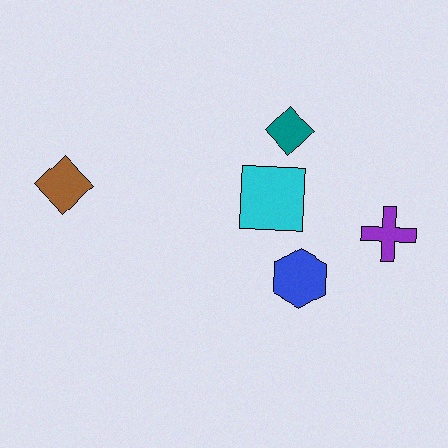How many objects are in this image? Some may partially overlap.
There are 5 objects.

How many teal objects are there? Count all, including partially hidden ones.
There is 1 teal object.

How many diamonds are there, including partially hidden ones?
There are 2 diamonds.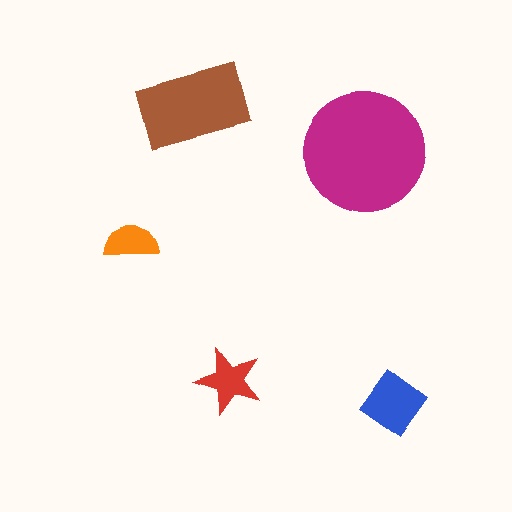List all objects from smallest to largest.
The orange semicircle, the red star, the blue diamond, the brown rectangle, the magenta circle.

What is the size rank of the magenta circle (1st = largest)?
1st.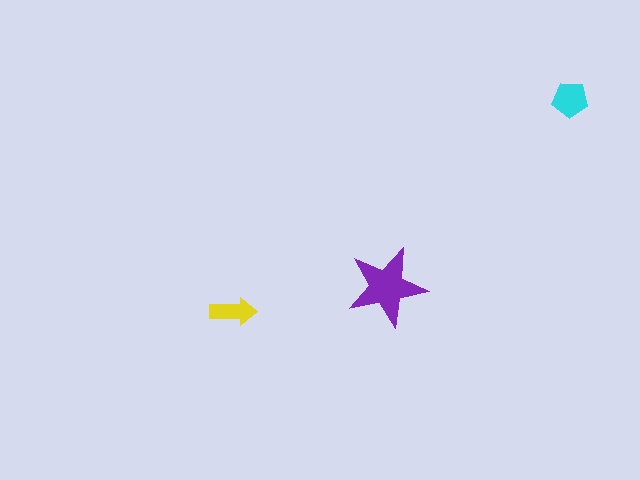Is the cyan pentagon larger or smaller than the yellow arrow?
Larger.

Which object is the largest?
The purple star.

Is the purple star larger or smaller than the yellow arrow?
Larger.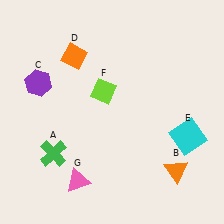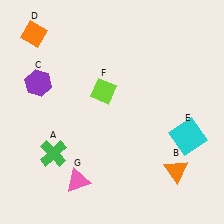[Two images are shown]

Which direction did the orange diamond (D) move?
The orange diamond (D) moved left.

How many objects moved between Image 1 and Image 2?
1 object moved between the two images.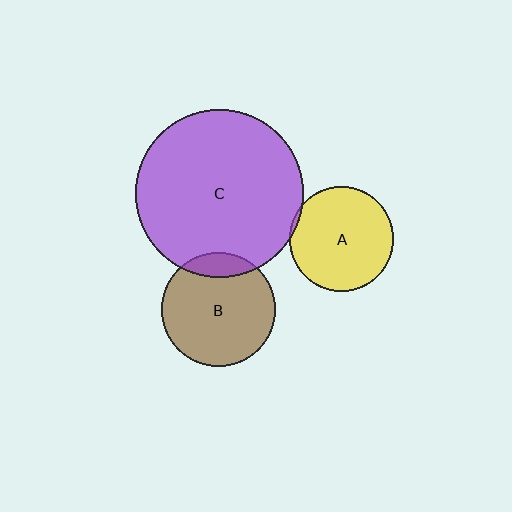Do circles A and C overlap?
Yes.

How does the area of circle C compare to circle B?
Approximately 2.2 times.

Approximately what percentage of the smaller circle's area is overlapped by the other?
Approximately 5%.